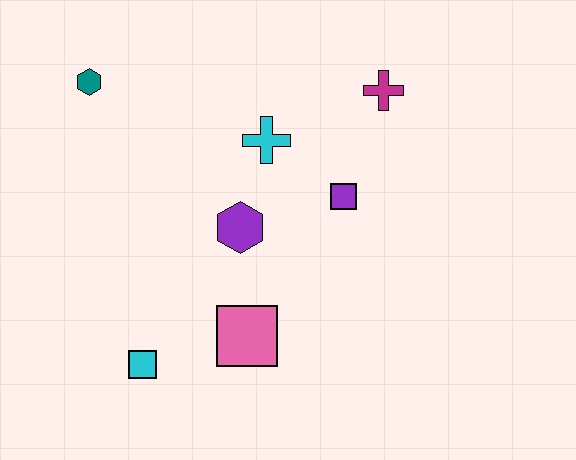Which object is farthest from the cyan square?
The magenta cross is farthest from the cyan square.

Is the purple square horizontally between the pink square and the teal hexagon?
No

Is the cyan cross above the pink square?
Yes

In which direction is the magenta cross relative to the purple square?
The magenta cross is above the purple square.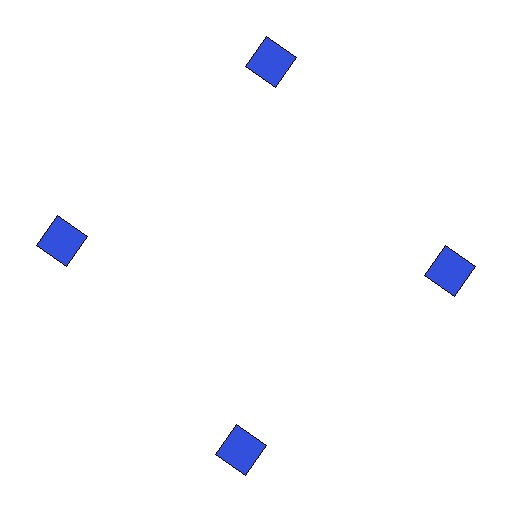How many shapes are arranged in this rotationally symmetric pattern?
There are 4 shapes, arranged in 4 groups of 1.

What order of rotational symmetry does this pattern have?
This pattern has 4-fold rotational symmetry.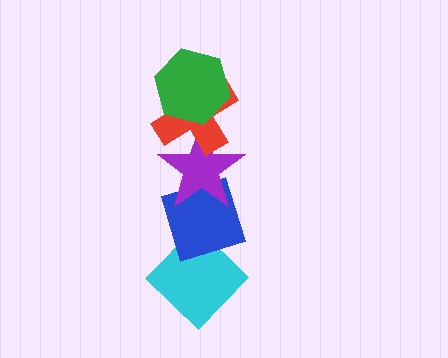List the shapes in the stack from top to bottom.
From top to bottom: the green hexagon, the red cross, the purple star, the blue diamond, the cyan diamond.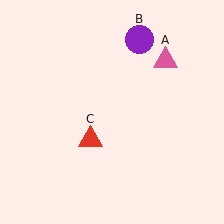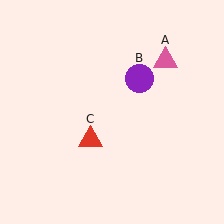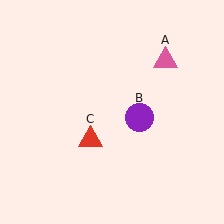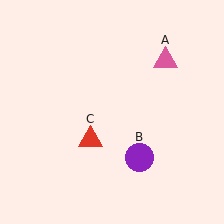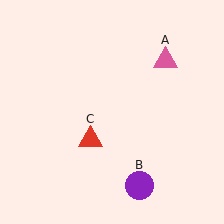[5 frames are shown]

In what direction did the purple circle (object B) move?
The purple circle (object B) moved down.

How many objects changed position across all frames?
1 object changed position: purple circle (object B).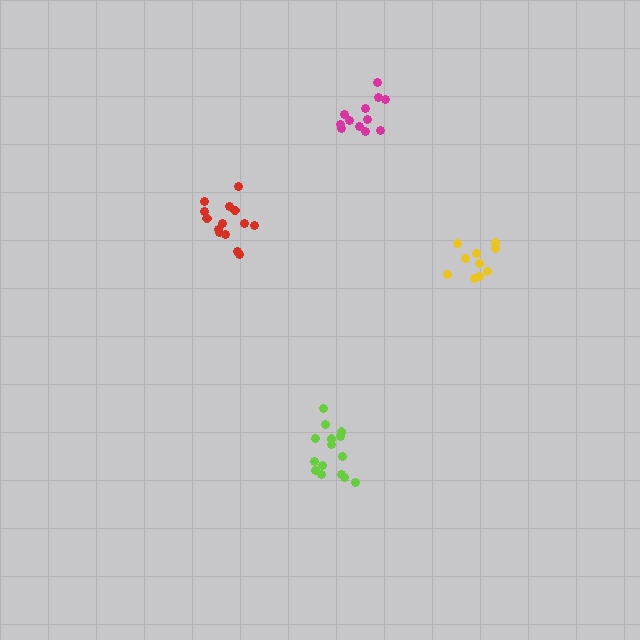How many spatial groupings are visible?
There are 4 spatial groupings.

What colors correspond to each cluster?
The clusters are colored: lime, magenta, yellow, red.